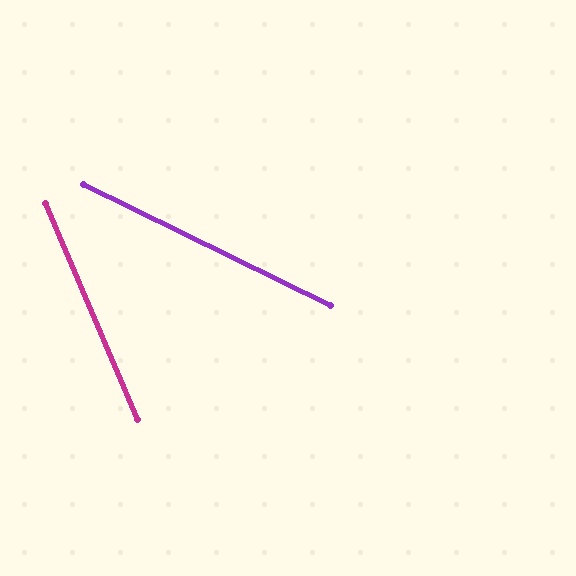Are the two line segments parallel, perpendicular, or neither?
Neither parallel nor perpendicular — they differ by about 41°.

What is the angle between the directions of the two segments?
Approximately 41 degrees.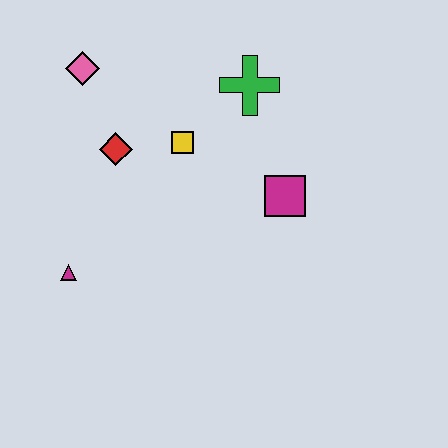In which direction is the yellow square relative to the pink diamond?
The yellow square is to the right of the pink diamond.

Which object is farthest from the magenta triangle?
The green cross is farthest from the magenta triangle.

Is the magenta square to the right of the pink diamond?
Yes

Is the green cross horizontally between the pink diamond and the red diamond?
No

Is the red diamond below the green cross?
Yes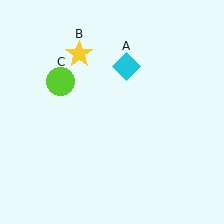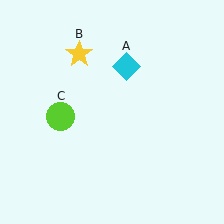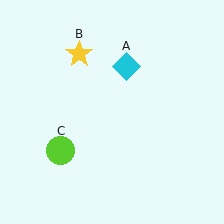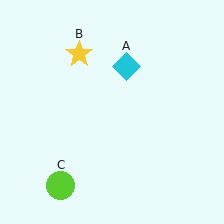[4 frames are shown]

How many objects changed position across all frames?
1 object changed position: lime circle (object C).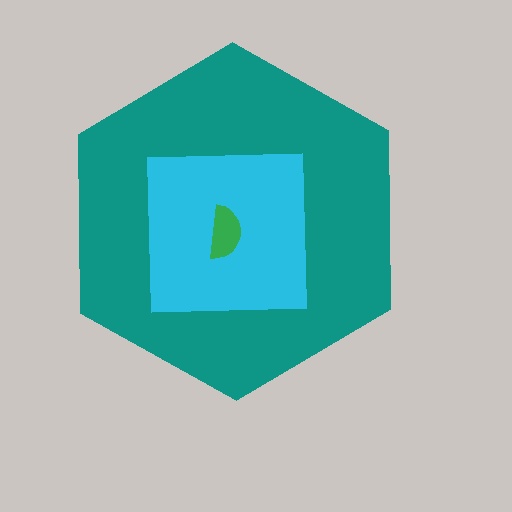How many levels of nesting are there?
3.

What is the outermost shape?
The teal hexagon.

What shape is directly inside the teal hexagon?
The cyan square.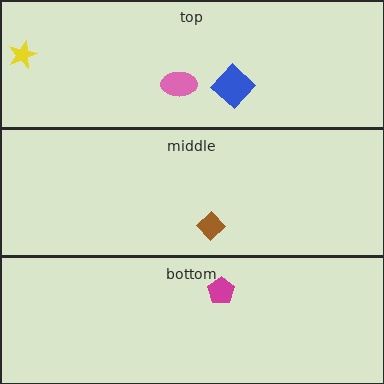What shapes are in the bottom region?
The magenta pentagon.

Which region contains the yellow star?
The top region.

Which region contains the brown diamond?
The middle region.